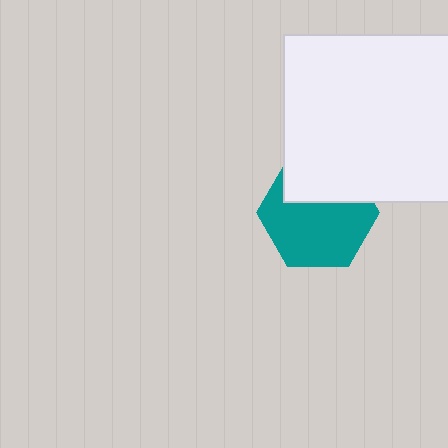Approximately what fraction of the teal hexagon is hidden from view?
Roughly 34% of the teal hexagon is hidden behind the white square.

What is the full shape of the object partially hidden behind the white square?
The partially hidden object is a teal hexagon.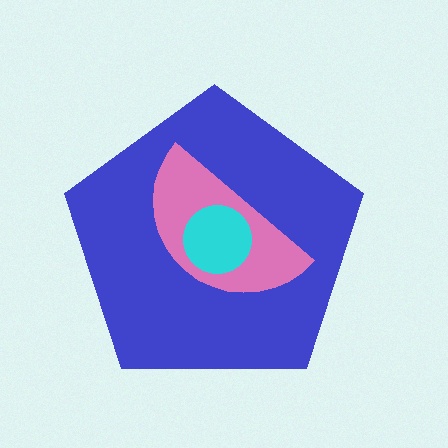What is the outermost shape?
The blue pentagon.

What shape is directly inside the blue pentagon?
The pink semicircle.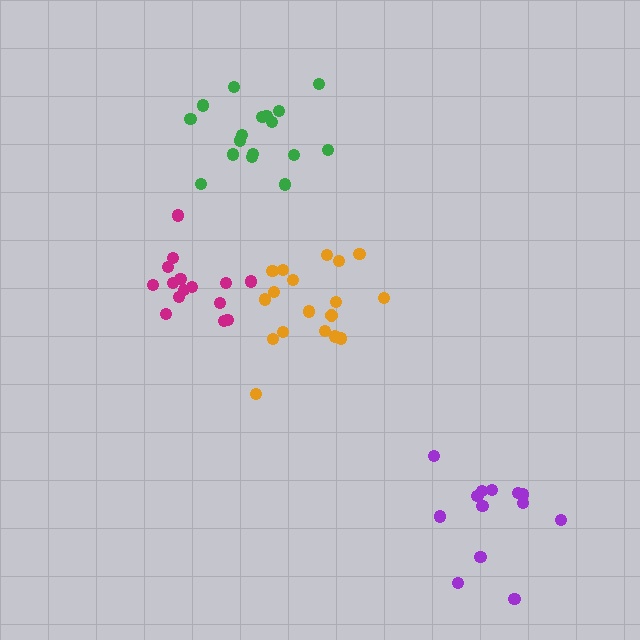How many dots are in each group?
Group 1: 18 dots, Group 2: 13 dots, Group 3: 15 dots, Group 4: 17 dots (63 total).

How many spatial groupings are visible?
There are 4 spatial groupings.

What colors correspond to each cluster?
The clusters are colored: orange, purple, magenta, green.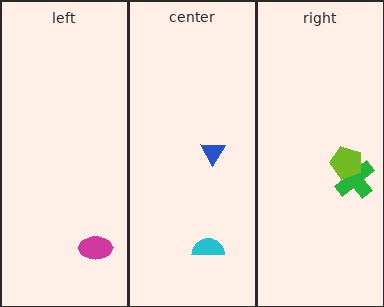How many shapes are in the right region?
2.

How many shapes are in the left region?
1.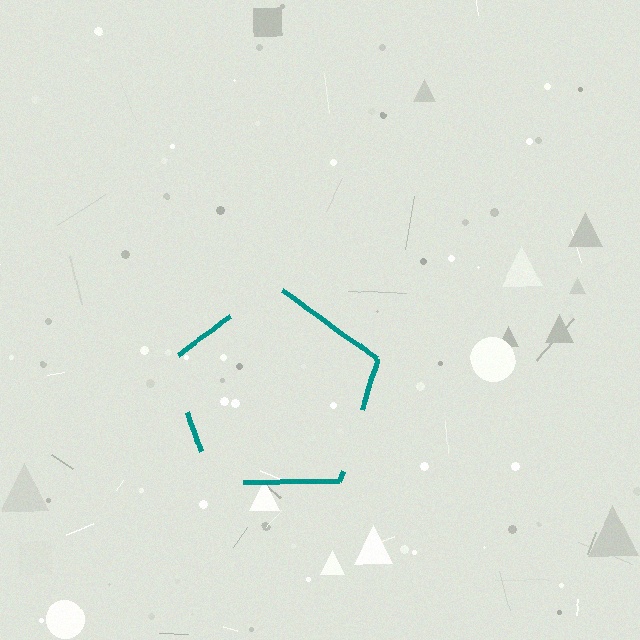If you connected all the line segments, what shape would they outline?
They would outline a pentagon.